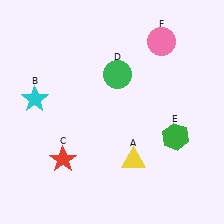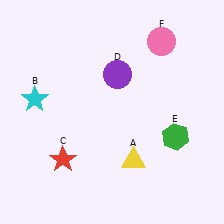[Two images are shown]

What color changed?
The circle (D) changed from green in Image 1 to purple in Image 2.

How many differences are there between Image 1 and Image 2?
There is 1 difference between the two images.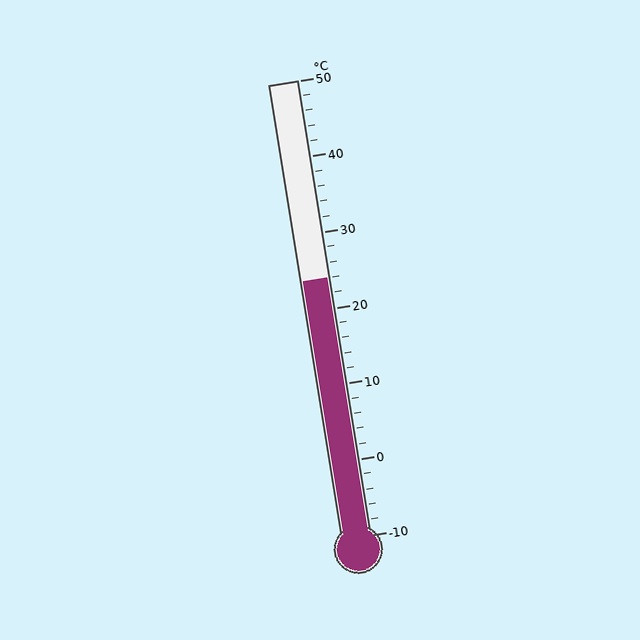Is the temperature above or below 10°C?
The temperature is above 10°C.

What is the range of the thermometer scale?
The thermometer scale ranges from -10°C to 50°C.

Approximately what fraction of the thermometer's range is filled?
The thermometer is filled to approximately 55% of its range.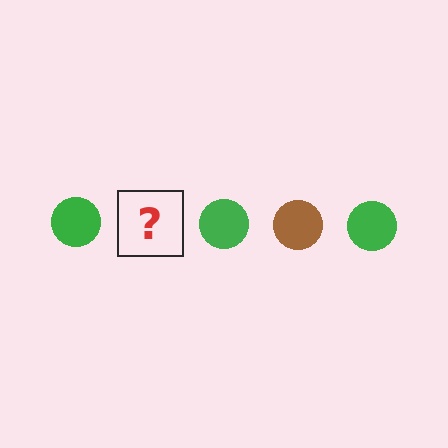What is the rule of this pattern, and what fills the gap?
The rule is that the pattern cycles through green, brown circles. The gap should be filled with a brown circle.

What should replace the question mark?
The question mark should be replaced with a brown circle.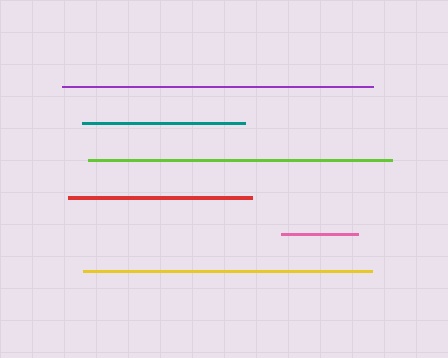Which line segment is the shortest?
The pink line is the shortest at approximately 77 pixels.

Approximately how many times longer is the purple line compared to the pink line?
The purple line is approximately 4.0 times the length of the pink line.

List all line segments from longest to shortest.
From longest to shortest: purple, lime, yellow, red, teal, pink.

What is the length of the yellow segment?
The yellow segment is approximately 289 pixels long.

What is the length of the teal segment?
The teal segment is approximately 163 pixels long.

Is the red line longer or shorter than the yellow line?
The yellow line is longer than the red line.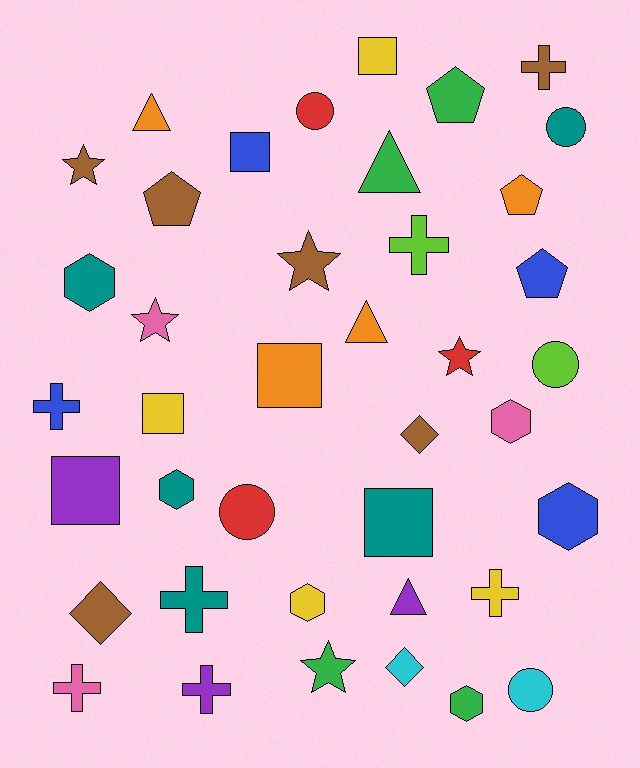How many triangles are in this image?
There are 4 triangles.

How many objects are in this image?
There are 40 objects.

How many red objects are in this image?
There are 3 red objects.